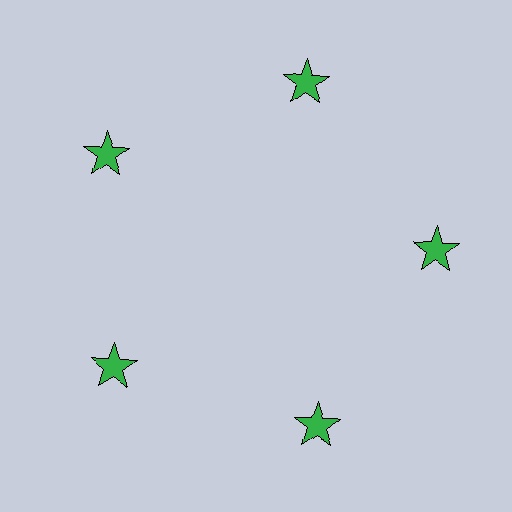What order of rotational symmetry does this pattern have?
This pattern has 5-fold rotational symmetry.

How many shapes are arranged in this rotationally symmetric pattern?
There are 5 shapes, arranged in 5 groups of 1.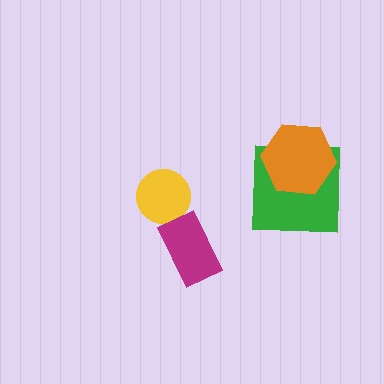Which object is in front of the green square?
The orange hexagon is in front of the green square.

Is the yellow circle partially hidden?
No, no other shape covers it.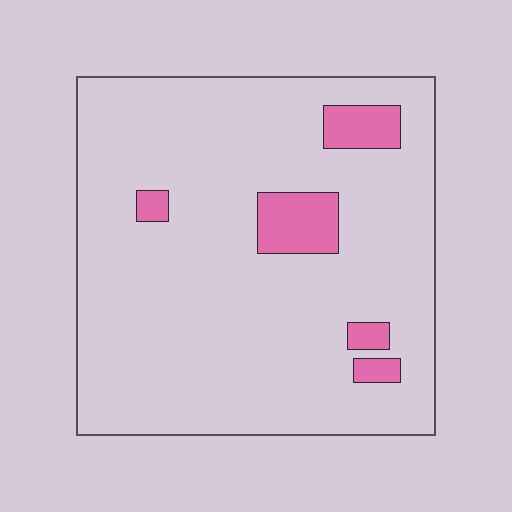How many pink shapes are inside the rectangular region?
5.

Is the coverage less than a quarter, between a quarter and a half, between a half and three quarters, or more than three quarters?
Less than a quarter.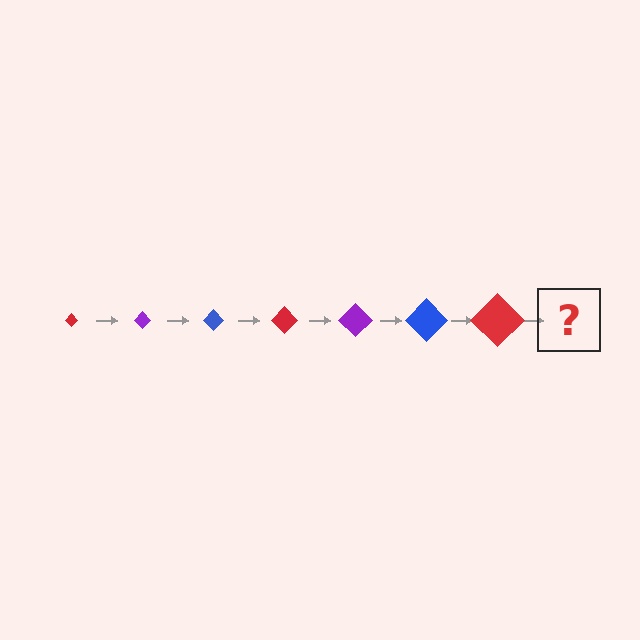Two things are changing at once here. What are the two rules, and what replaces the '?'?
The two rules are that the diamond grows larger each step and the color cycles through red, purple, and blue. The '?' should be a purple diamond, larger than the previous one.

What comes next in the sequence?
The next element should be a purple diamond, larger than the previous one.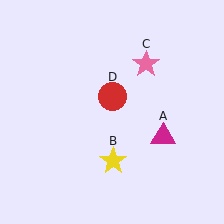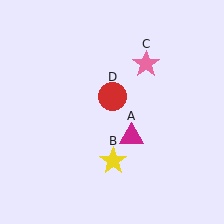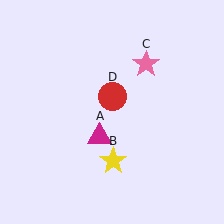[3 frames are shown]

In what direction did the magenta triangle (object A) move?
The magenta triangle (object A) moved left.